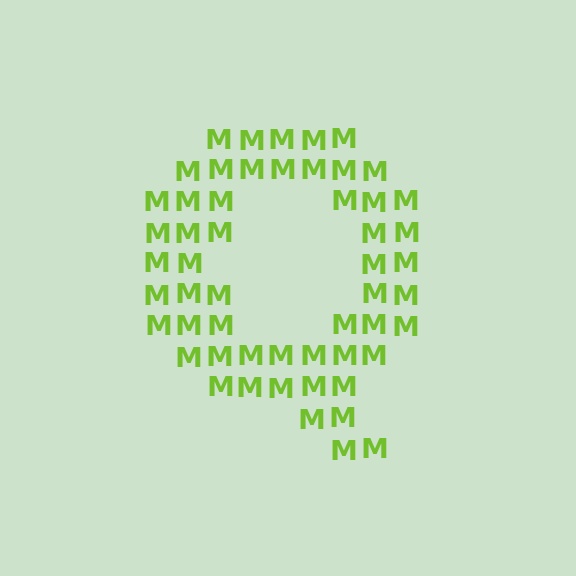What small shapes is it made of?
It is made of small letter M's.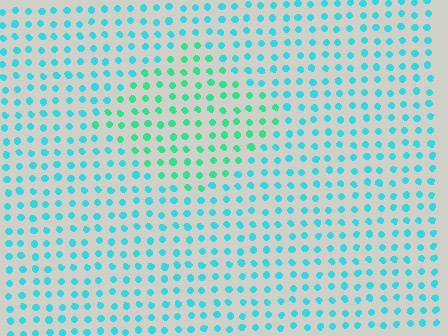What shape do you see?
I see a diamond.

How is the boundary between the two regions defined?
The boundary is defined purely by a slight shift in hue (about 33 degrees). Spacing, size, and orientation are identical on both sides.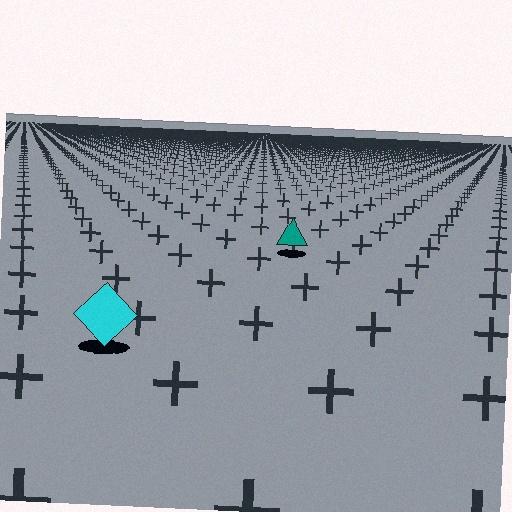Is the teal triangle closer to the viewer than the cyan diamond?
No. The cyan diamond is closer — you can tell from the texture gradient: the ground texture is coarser near it.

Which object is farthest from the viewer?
The teal triangle is farthest from the viewer. It appears smaller and the ground texture around it is denser.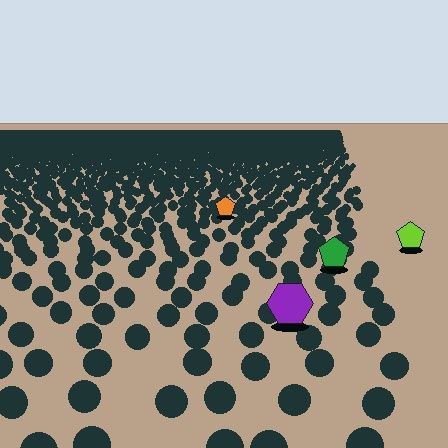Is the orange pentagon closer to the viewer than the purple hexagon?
No. The purple hexagon is closer — you can tell from the texture gradient: the ground texture is coarser near it.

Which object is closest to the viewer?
The purple hexagon is closest. The texture marks near it are larger and more spread out.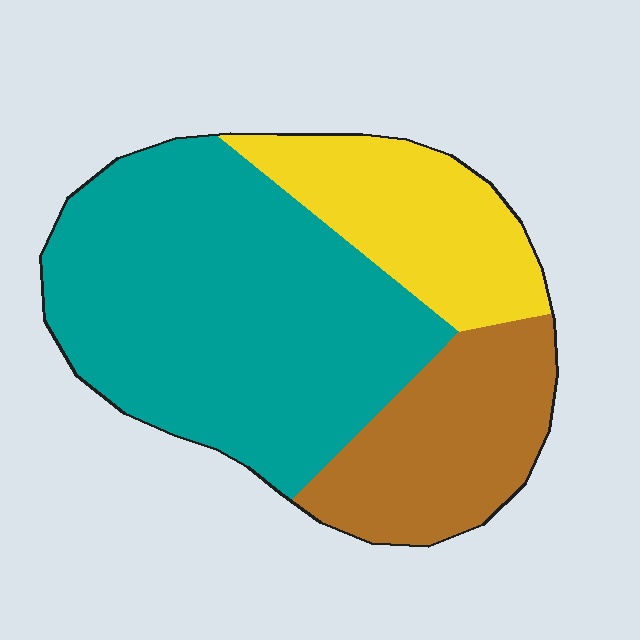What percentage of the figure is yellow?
Yellow takes up about one fifth (1/5) of the figure.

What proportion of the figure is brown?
Brown covers about 25% of the figure.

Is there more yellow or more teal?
Teal.